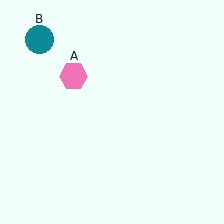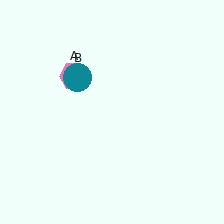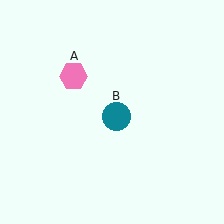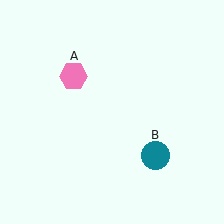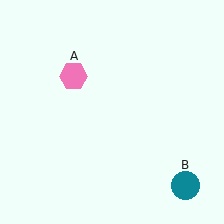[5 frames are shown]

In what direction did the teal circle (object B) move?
The teal circle (object B) moved down and to the right.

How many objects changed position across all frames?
1 object changed position: teal circle (object B).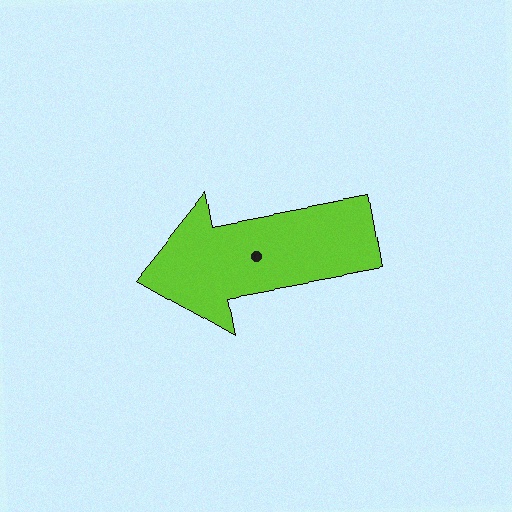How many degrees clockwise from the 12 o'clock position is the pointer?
Approximately 260 degrees.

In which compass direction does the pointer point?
West.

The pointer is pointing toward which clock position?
Roughly 9 o'clock.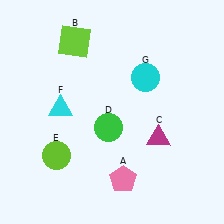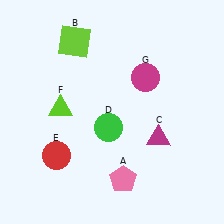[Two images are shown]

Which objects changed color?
E changed from lime to red. F changed from cyan to lime. G changed from cyan to magenta.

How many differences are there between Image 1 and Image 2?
There are 3 differences between the two images.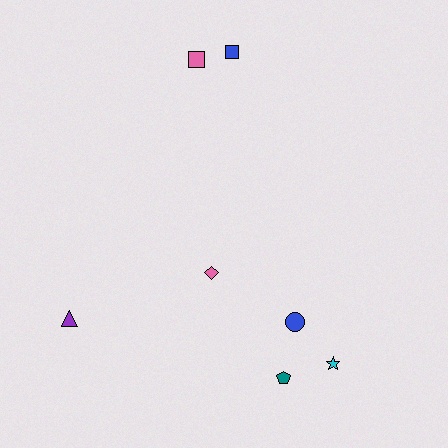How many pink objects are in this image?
There are 2 pink objects.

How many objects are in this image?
There are 7 objects.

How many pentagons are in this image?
There is 1 pentagon.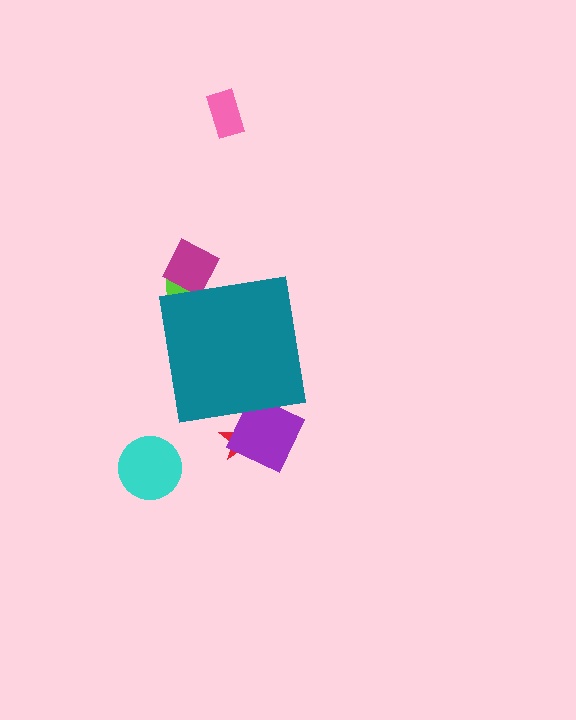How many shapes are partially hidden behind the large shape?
4 shapes are partially hidden.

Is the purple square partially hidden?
Yes, the purple square is partially hidden behind the teal square.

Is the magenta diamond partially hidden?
Yes, the magenta diamond is partially hidden behind the teal square.